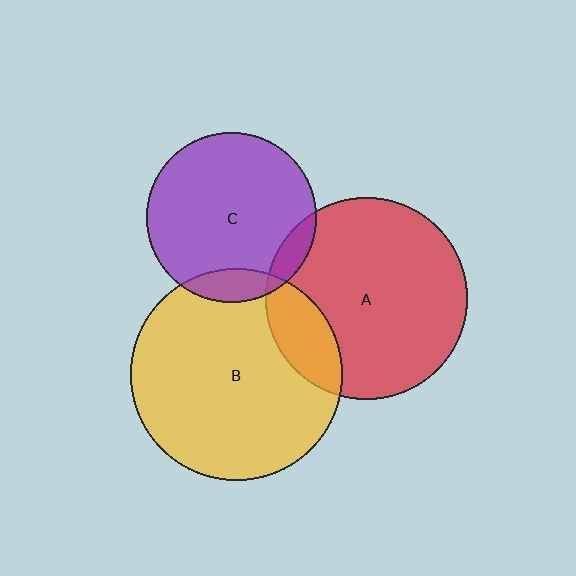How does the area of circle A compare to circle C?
Approximately 1.4 times.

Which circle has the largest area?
Circle B (yellow).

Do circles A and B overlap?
Yes.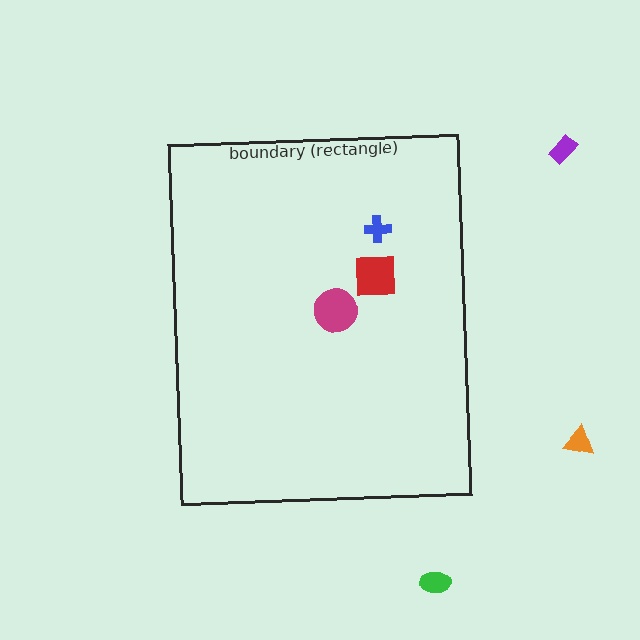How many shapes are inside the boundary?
3 inside, 3 outside.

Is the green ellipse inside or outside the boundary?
Outside.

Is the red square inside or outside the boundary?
Inside.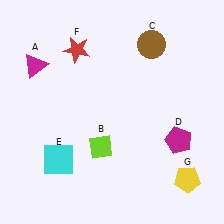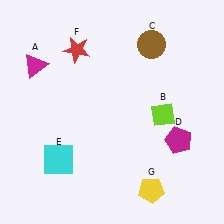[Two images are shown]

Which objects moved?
The objects that moved are: the lime diamond (B), the yellow pentagon (G).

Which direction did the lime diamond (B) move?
The lime diamond (B) moved right.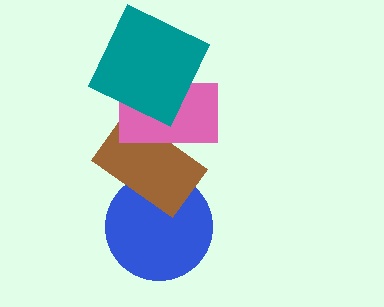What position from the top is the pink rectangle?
The pink rectangle is 2nd from the top.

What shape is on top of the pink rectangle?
The teal square is on top of the pink rectangle.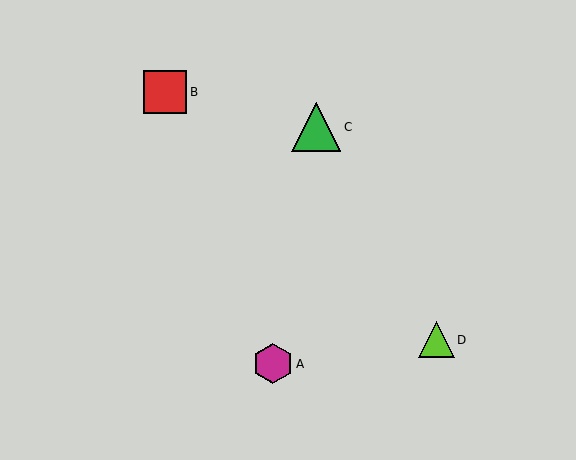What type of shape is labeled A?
Shape A is a magenta hexagon.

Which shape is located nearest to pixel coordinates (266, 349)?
The magenta hexagon (labeled A) at (273, 364) is nearest to that location.